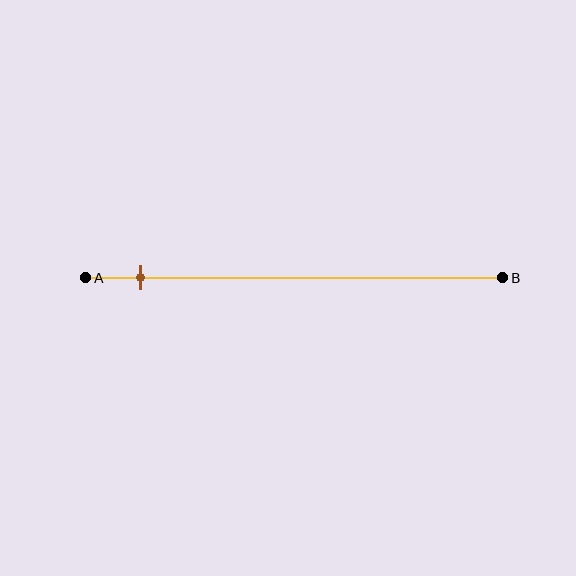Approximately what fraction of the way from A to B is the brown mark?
The brown mark is approximately 15% of the way from A to B.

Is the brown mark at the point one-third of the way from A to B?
No, the mark is at about 15% from A, not at the 33% one-third point.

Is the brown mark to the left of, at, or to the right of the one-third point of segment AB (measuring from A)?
The brown mark is to the left of the one-third point of segment AB.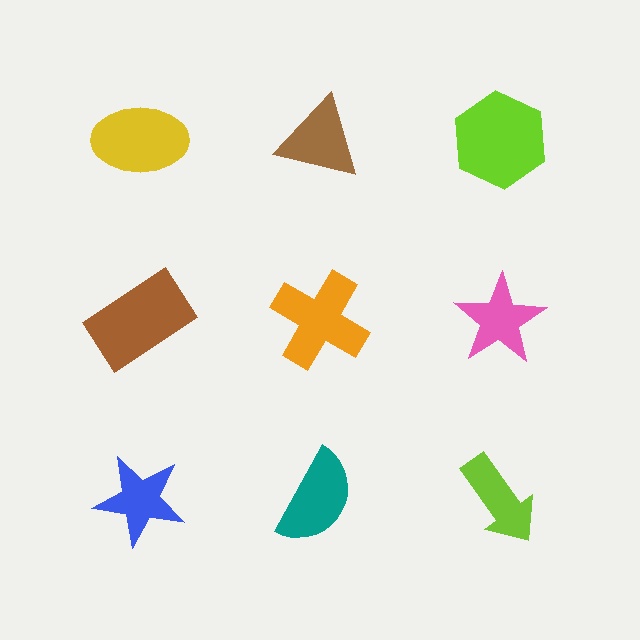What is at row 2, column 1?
A brown rectangle.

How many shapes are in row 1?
3 shapes.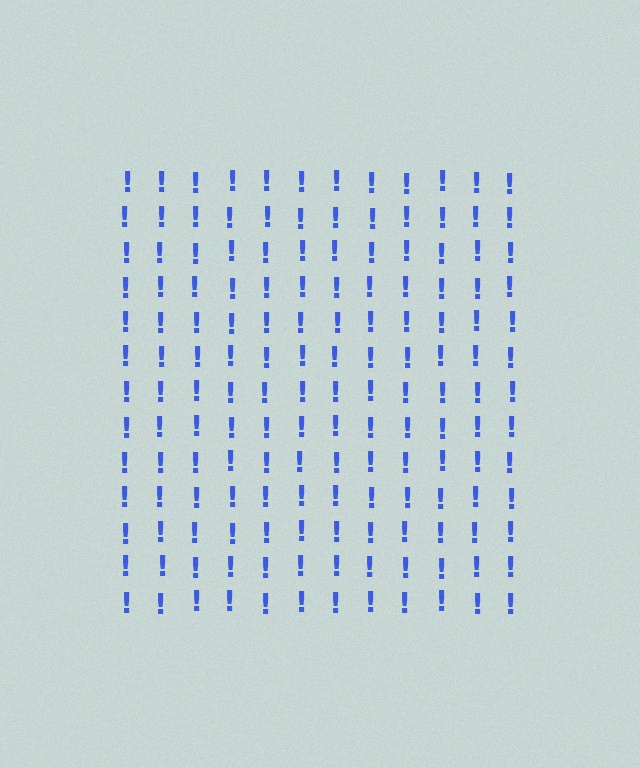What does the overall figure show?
The overall figure shows a square.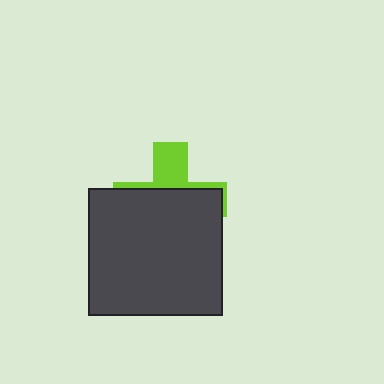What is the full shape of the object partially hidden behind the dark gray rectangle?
The partially hidden object is a lime cross.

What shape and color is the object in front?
The object in front is a dark gray rectangle.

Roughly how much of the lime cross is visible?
A small part of it is visible (roughly 32%).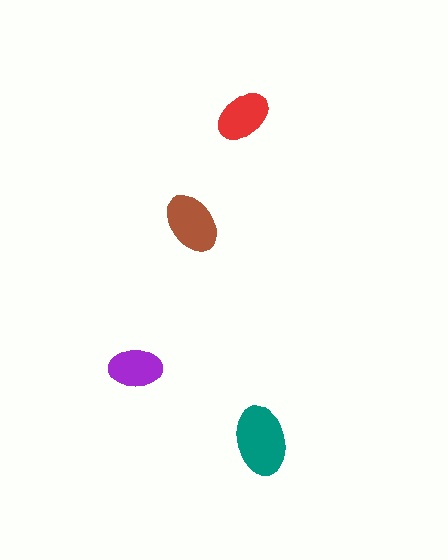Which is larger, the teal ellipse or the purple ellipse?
The teal one.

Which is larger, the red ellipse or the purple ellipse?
The red one.